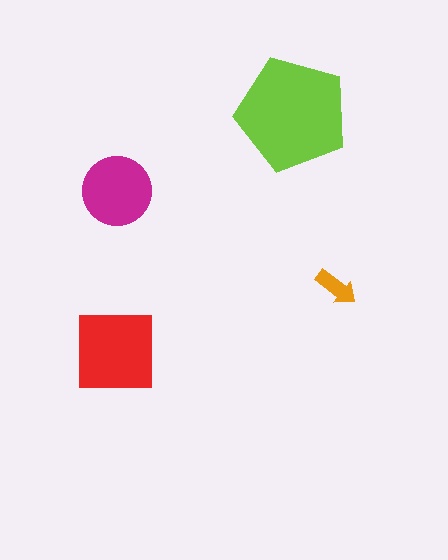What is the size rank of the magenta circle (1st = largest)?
3rd.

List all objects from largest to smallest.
The lime pentagon, the red square, the magenta circle, the orange arrow.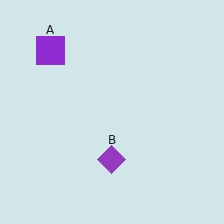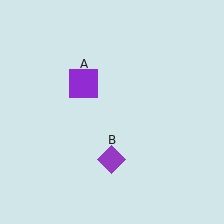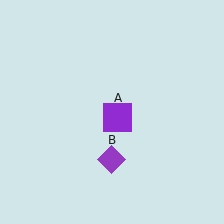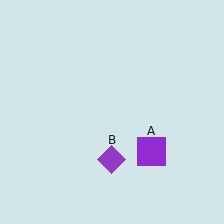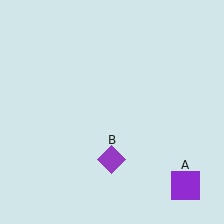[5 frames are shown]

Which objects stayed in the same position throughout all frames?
Purple diamond (object B) remained stationary.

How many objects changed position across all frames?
1 object changed position: purple square (object A).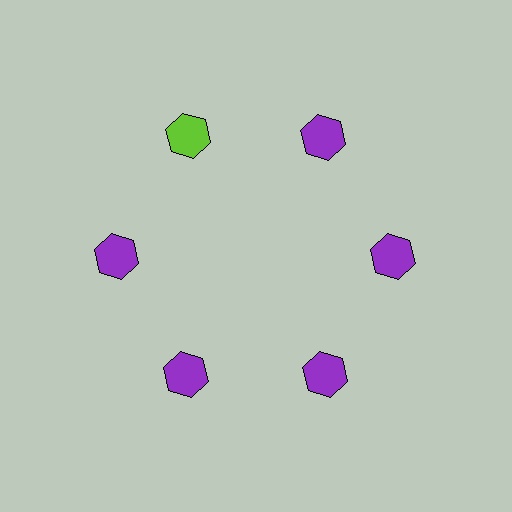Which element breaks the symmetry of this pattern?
The lime hexagon at roughly the 11 o'clock position breaks the symmetry. All other shapes are purple hexagons.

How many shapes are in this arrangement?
There are 6 shapes arranged in a ring pattern.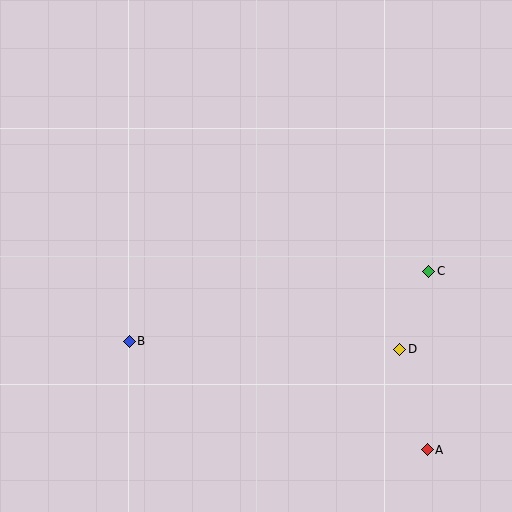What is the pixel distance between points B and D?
The distance between B and D is 271 pixels.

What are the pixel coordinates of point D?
Point D is at (400, 349).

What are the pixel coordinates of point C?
Point C is at (429, 271).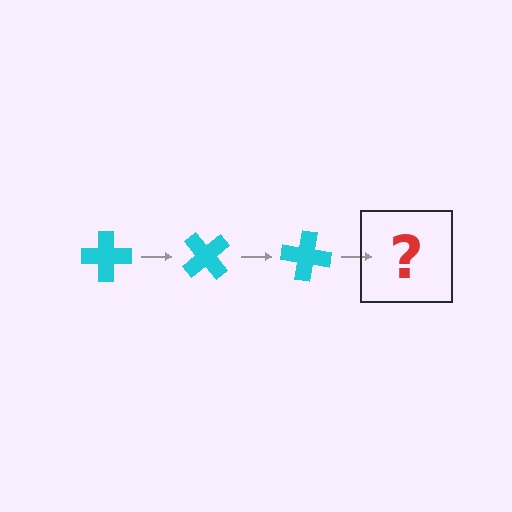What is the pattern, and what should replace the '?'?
The pattern is that the cross rotates 50 degrees each step. The '?' should be a cyan cross rotated 150 degrees.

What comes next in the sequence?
The next element should be a cyan cross rotated 150 degrees.